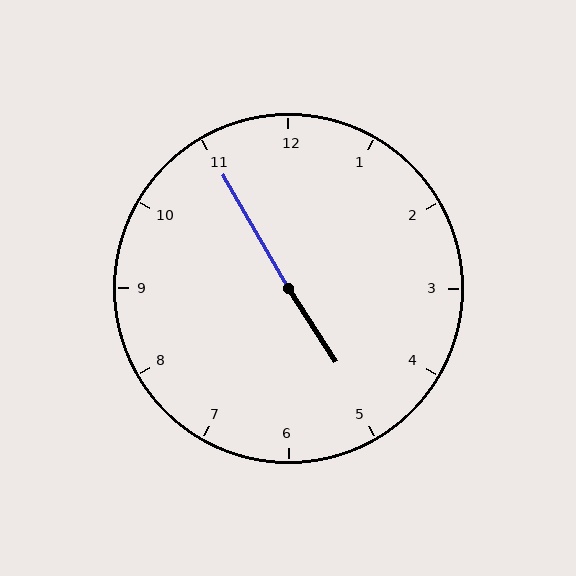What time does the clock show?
4:55.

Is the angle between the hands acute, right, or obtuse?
It is obtuse.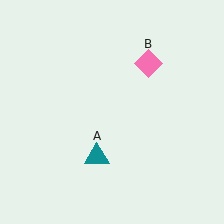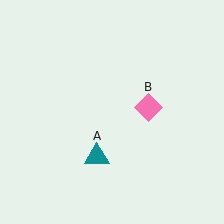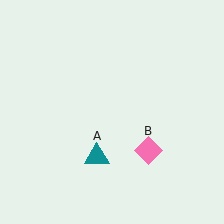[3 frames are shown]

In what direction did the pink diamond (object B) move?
The pink diamond (object B) moved down.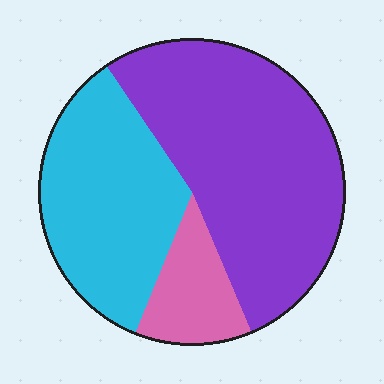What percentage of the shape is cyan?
Cyan covers 35% of the shape.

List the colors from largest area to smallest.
From largest to smallest: purple, cyan, pink.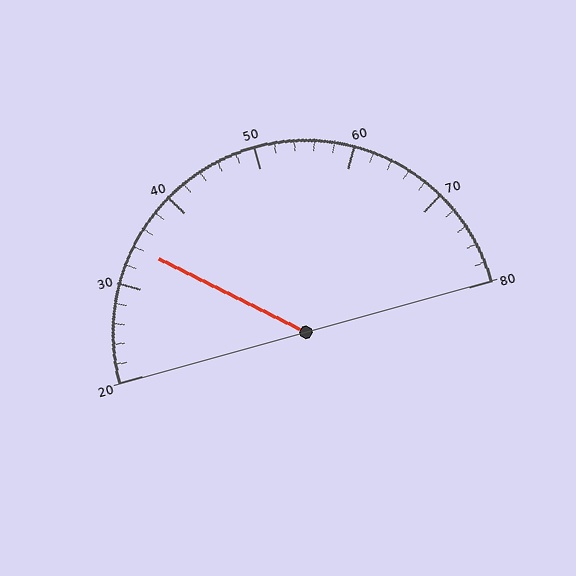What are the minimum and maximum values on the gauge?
The gauge ranges from 20 to 80.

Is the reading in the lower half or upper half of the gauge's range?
The reading is in the lower half of the range (20 to 80).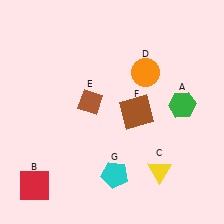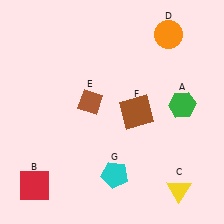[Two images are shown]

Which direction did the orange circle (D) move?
The orange circle (D) moved up.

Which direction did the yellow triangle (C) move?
The yellow triangle (C) moved right.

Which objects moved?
The objects that moved are: the yellow triangle (C), the orange circle (D).